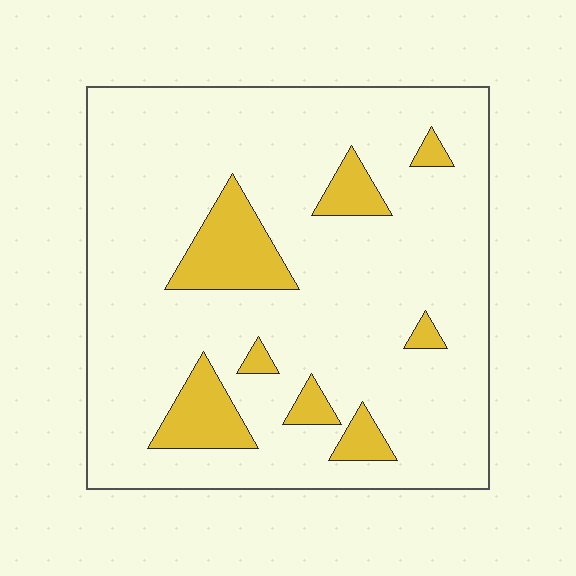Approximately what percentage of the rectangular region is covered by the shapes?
Approximately 15%.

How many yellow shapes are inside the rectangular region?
8.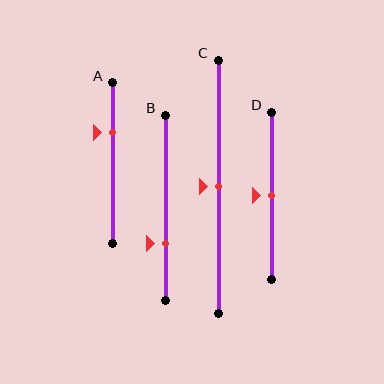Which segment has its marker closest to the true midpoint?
Segment C has its marker closest to the true midpoint.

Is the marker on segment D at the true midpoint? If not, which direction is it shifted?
Yes, the marker on segment D is at the true midpoint.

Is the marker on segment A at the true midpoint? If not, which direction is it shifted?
No, the marker on segment A is shifted upward by about 19% of the segment length.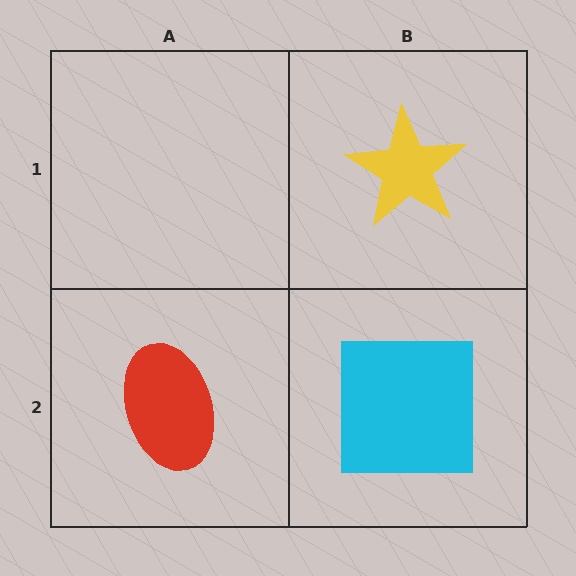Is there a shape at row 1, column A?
No, that cell is empty.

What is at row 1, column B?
A yellow star.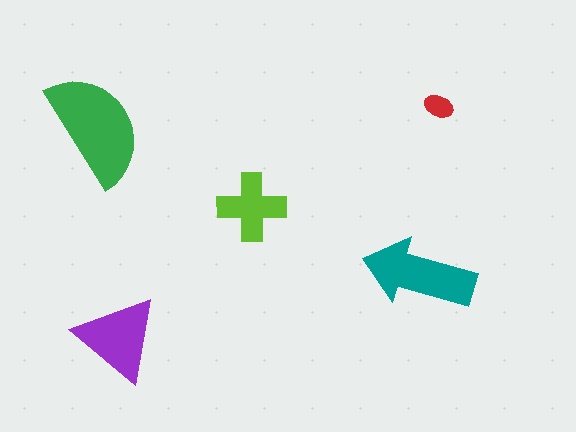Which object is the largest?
The green semicircle.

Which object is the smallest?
The red ellipse.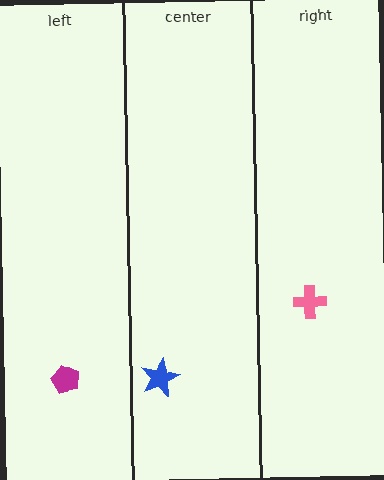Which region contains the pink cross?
The right region.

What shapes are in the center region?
The blue star.